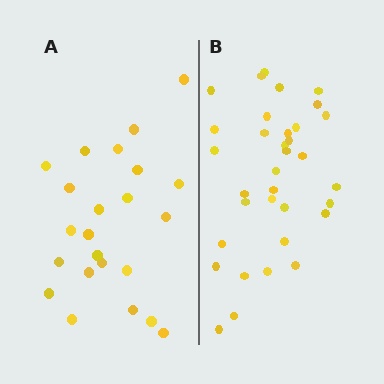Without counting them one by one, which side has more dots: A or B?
Region B (the right region) has more dots.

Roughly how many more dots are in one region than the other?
Region B has roughly 12 or so more dots than region A.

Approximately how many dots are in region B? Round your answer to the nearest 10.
About 30 dots. (The exact count is 34, which rounds to 30.)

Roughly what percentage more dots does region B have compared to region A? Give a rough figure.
About 50% more.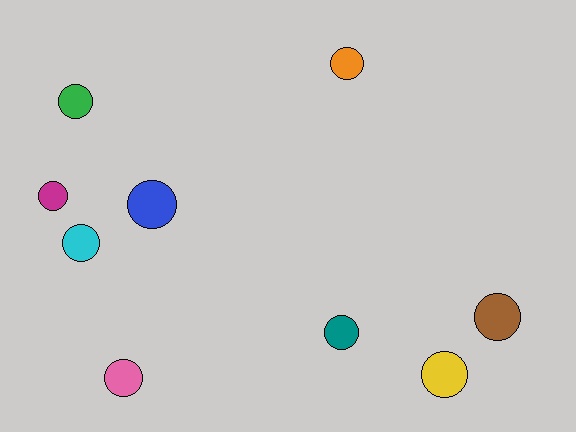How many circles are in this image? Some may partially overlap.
There are 9 circles.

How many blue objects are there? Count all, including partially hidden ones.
There is 1 blue object.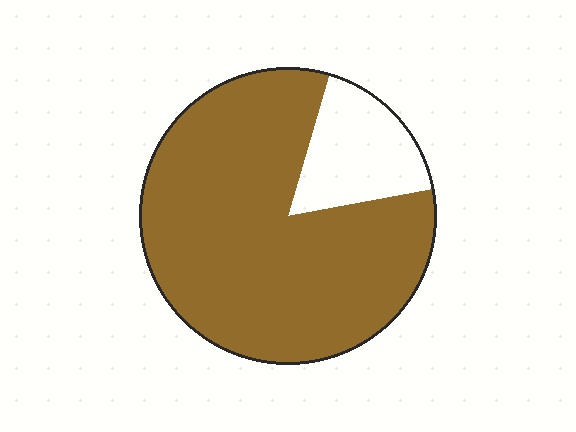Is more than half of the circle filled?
Yes.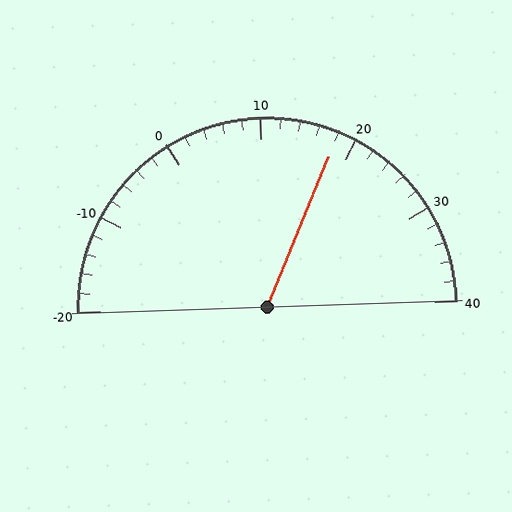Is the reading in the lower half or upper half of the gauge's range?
The reading is in the upper half of the range (-20 to 40).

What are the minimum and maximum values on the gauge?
The gauge ranges from -20 to 40.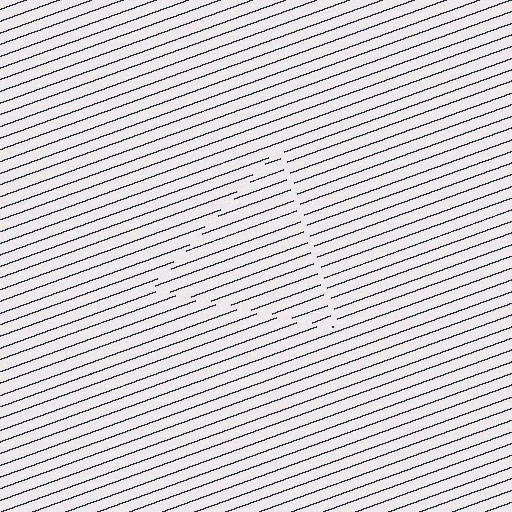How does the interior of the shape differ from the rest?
The interior of the shape contains the same grating, shifted by half a period — the contour is defined by the phase discontinuity where line-ends from the inner and outer gratings abut.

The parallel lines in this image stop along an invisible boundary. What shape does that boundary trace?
An illusory triangle. The interior of the shape contains the same grating, shifted by half a period — the contour is defined by the phase discontinuity where line-ends from the inner and outer gratings abut.